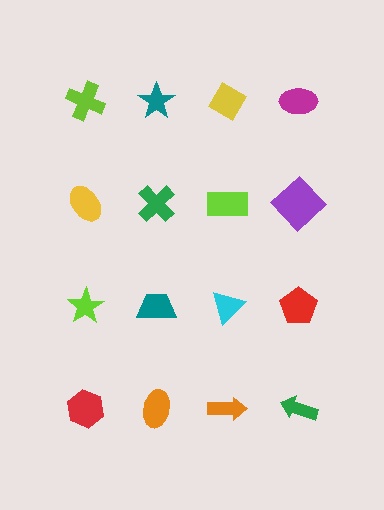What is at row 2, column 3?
A lime rectangle.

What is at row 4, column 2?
An orange ellipse.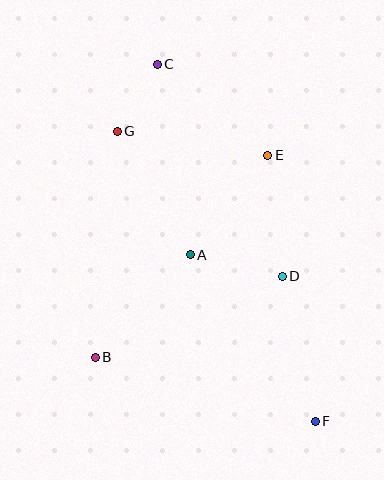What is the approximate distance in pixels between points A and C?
The distance between A and C is approximately 193 pixels.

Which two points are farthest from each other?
Points C and F are farthest from each other.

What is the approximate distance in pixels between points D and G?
The distance between D and G is approximately 219 pixels.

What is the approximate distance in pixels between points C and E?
The distance between C and E is approximately 143 pixels.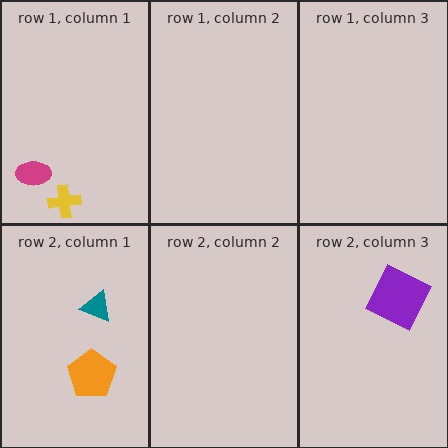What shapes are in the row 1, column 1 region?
The yellow cross, the magenta ellipse.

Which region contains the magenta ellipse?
The row 1, column 1 region.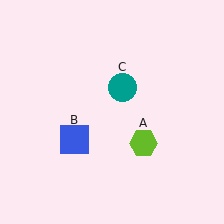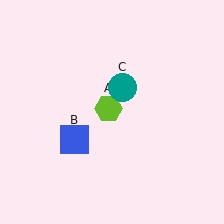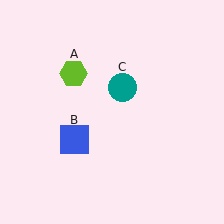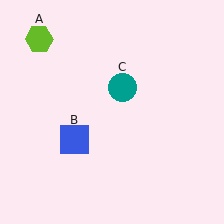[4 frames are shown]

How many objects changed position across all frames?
1 object changed position: lime hexagon (object A).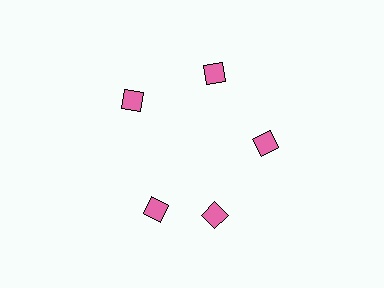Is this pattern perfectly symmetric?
No. The 5 pink diamonds are arranged in a ring, but one element near the 8 o'clock position is rotated out of alignment along the ring, breaking the 5-fold rotational symmetry.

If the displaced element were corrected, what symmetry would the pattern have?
It would have 5-fold rotational symmetry — the pattern would map onto itself every 72 degrees.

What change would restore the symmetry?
The symmetry would be restored by rotating it back into even spacing with its neighbors so that all 5 diamonds sit at equal angles and equal distance from the center.